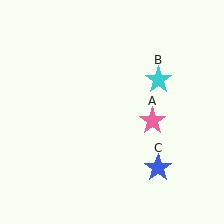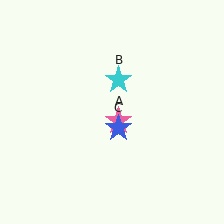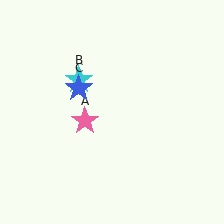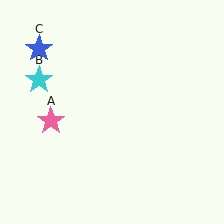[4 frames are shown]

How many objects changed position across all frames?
3 objects changed position: pink star (object A), cyan star (object B), blue star (object C).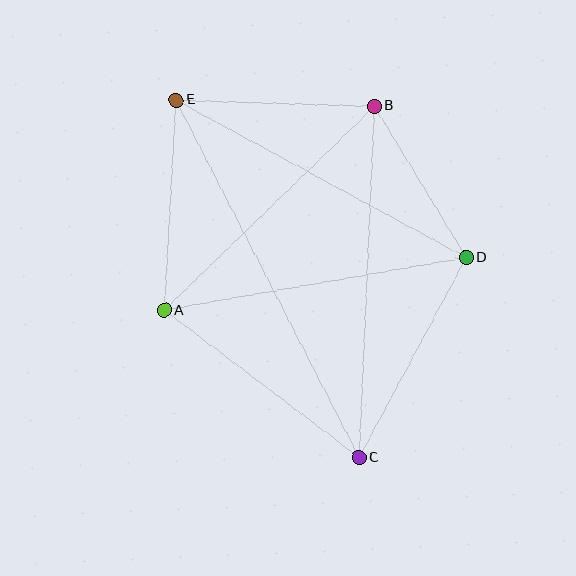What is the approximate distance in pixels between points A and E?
The distance between A and E is approximately 211 pixels.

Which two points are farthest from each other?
Points C and E are farthest from each other.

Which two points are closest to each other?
Points B and D are closest to each other.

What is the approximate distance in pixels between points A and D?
The distance between A and D is approximately 307 pixels.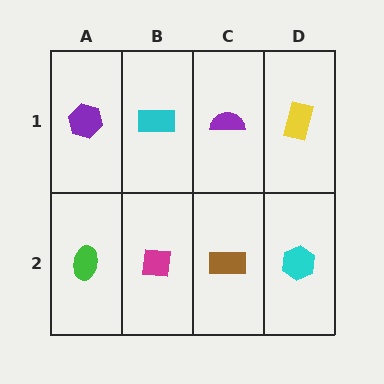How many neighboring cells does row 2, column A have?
2.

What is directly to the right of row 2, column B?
A brown rectangle.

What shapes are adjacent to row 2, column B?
A cyan rectangle (row 1, column B), a green ellipse (row 2, column A), a brown rectangle (row 2, column C).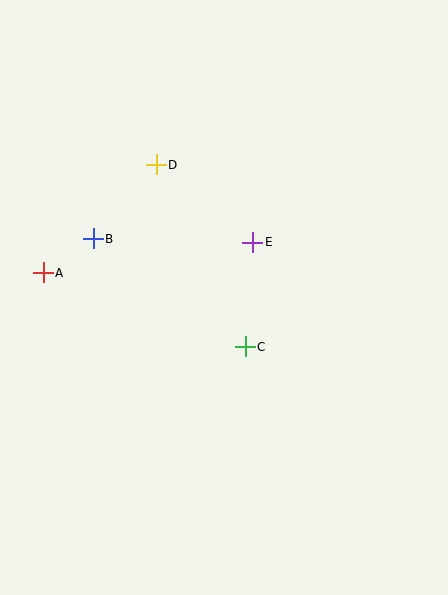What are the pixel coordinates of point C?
Point C is at (245, 347).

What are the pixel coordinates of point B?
Point B is at (93, 239).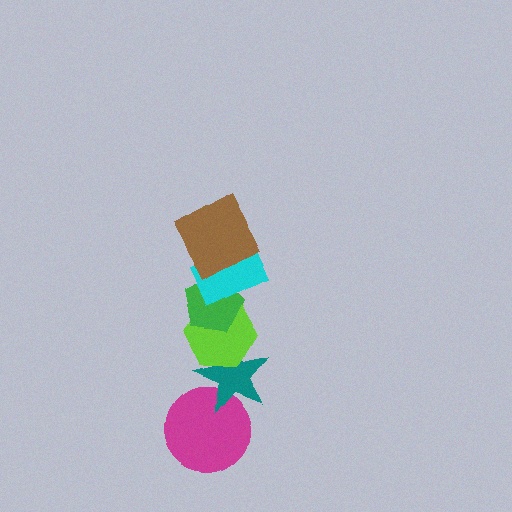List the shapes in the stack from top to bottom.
From top to bottom: the brown square, the cyan rectangle, the green pentagon, the lime hexagon, the teal star, the magenta circle.